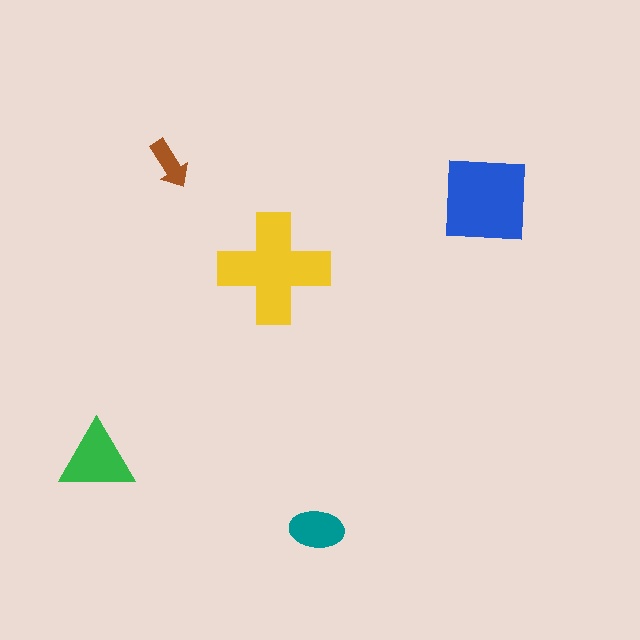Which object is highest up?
The brown arrow is topmost.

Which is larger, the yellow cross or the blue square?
The yellow cross.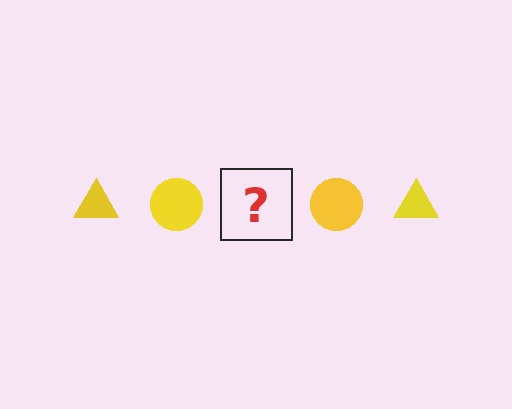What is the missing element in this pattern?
The missing element is a yellow triangle.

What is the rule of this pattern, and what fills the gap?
The rule is that the pattern cycles through triangle, circle shapes in yellow. The gap should be filled with a yellow triangle.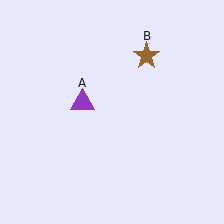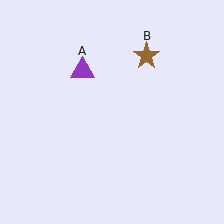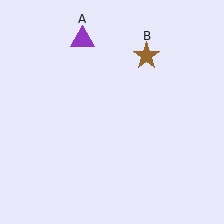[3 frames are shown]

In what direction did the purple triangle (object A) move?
The purple triangle (object A) moved up.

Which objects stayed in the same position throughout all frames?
Brown star (object B) remained stationary.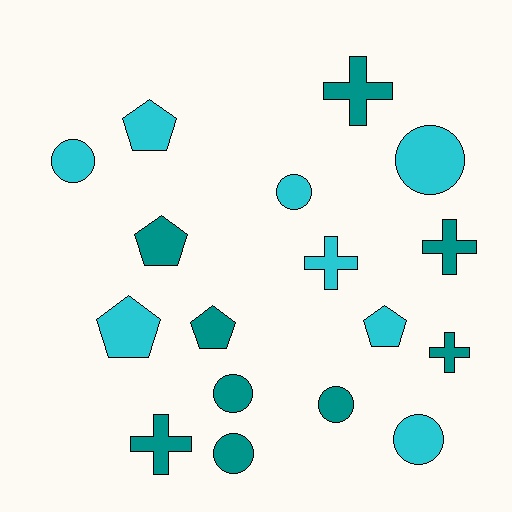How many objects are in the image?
There are 17 objects.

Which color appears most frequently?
Teal, with 9 objects.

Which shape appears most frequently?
Circle, with 7 objects.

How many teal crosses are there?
There are 4 teal crosses.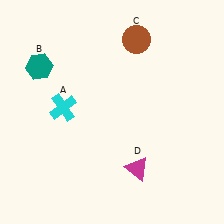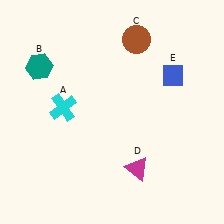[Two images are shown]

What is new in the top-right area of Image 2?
A blue diamond (E) was added in the top-right area of Image 2.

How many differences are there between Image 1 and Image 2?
There is 1 difference between the two images.